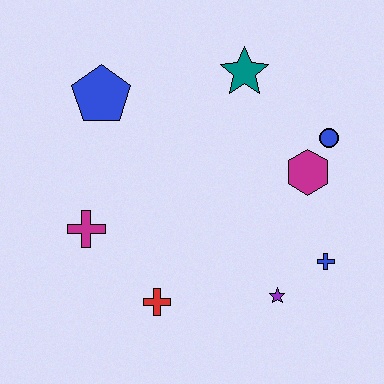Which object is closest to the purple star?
The blue cross is closest to the purple star.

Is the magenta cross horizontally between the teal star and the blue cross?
No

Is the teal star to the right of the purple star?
No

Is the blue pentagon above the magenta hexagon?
Yes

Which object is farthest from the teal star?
The red cross is farthest from the teal star.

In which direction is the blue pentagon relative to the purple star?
The blue pentagon is above the purple star.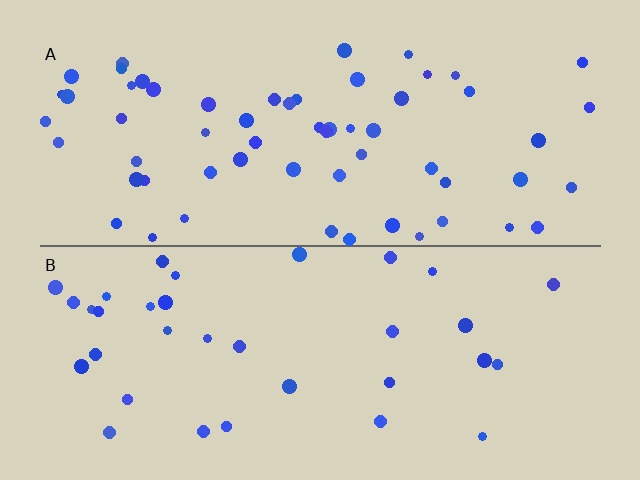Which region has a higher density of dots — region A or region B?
A (the top).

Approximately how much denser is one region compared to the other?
Approximately 1.7× — region A over region B.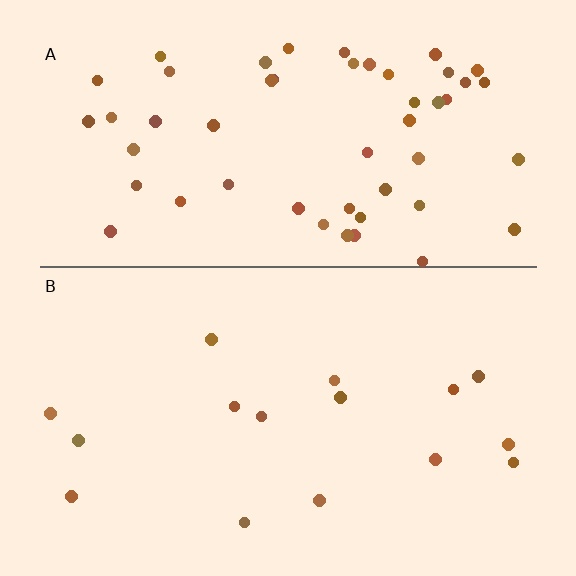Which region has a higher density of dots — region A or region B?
A (the top).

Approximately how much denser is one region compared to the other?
Approximately 3.3× — region A over region B.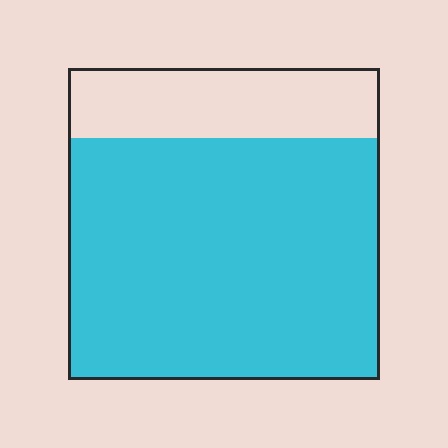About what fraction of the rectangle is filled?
About four fifths (4/5).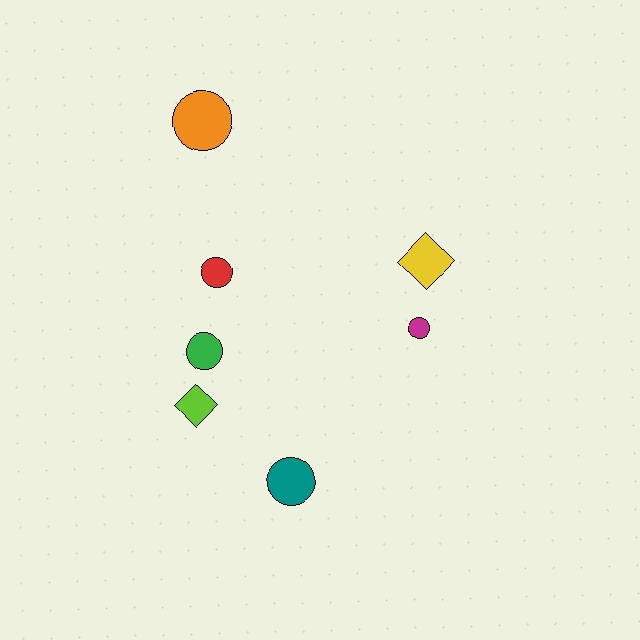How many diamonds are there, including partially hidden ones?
There are 2 diamonds.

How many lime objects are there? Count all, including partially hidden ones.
There is 1 lime object.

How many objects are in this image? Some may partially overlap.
There are 7 objects.